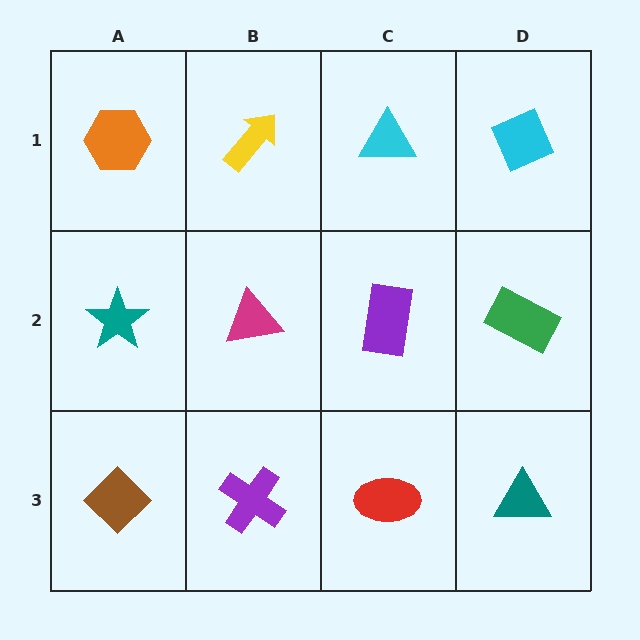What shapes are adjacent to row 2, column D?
A cyan diamond (row 1, column D), a teal triangle (row 3, column D), a purple rectangle (row 2, column C).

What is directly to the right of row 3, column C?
A teal triangle.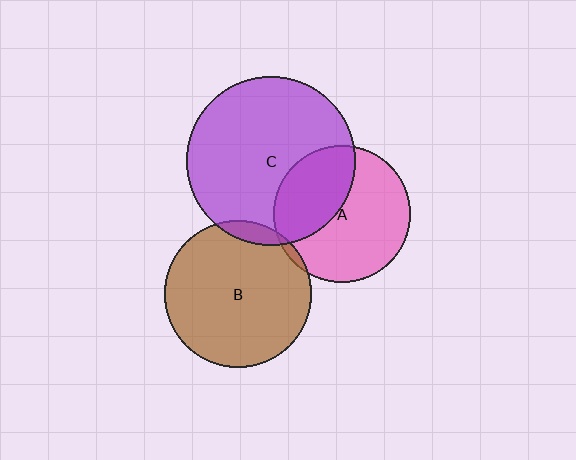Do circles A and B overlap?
Yes.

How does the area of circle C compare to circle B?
Approximately 1.3 times.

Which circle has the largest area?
Circle C (purple).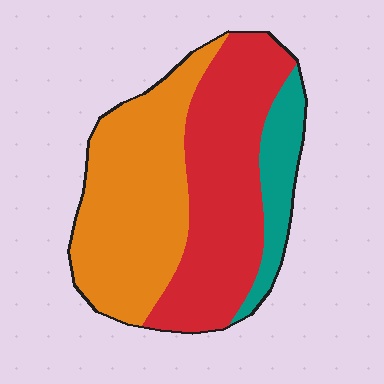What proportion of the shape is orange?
Orange takes up between a third and a half of the shape.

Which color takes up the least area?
Teal, at roughly 15%.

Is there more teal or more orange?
Orange.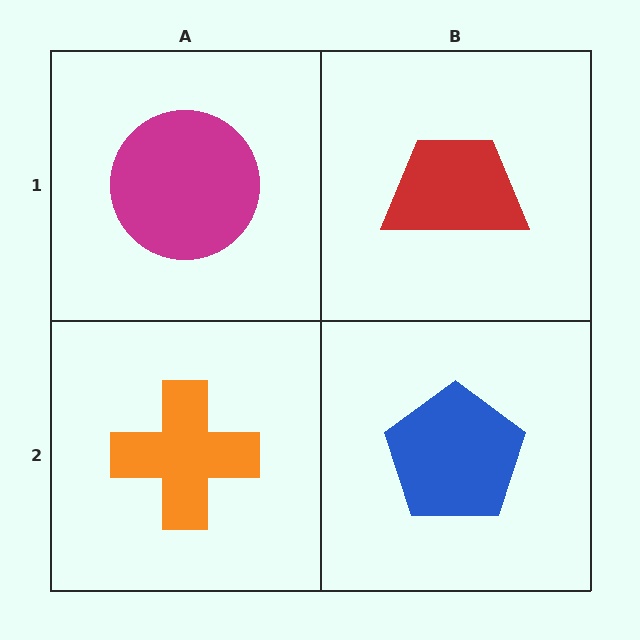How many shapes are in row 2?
2 shapes.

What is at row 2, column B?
A blue pentagon.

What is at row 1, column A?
A magenta circle.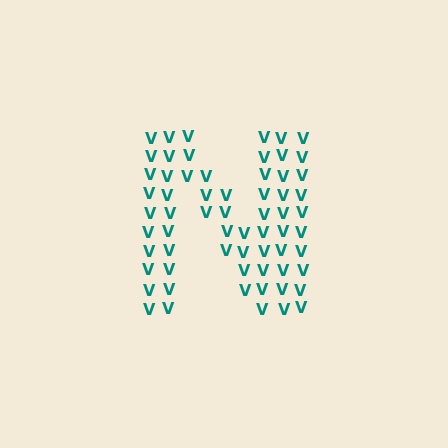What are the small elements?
The small elements are letter V's.